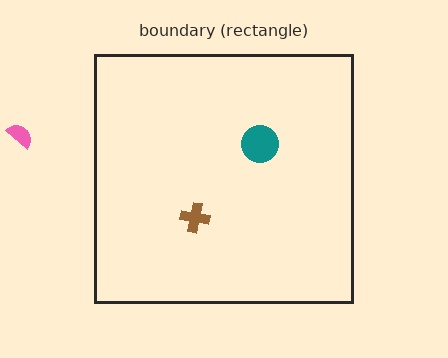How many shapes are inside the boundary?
2 inside, 1 outside.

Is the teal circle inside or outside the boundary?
Inside.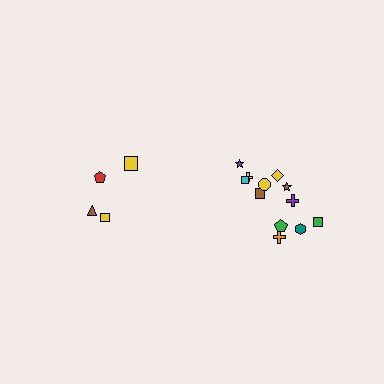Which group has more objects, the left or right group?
The right group.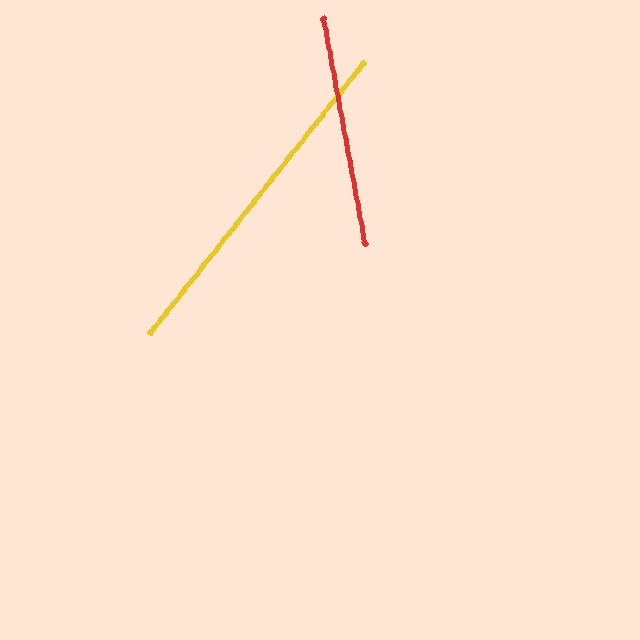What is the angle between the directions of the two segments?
Approximately 49 degrees.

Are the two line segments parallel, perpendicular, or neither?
Neither parallel nor perpendicular — they differ by about 49°.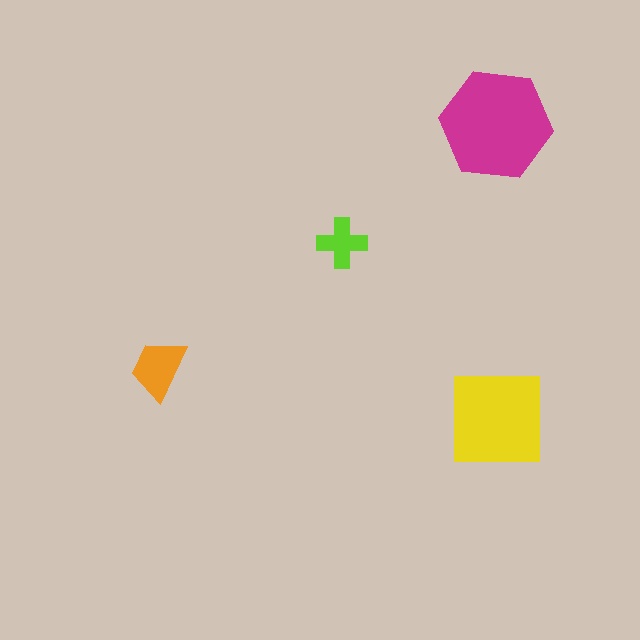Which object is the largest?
The magenta hexagon.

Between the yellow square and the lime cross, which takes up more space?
The yellow square.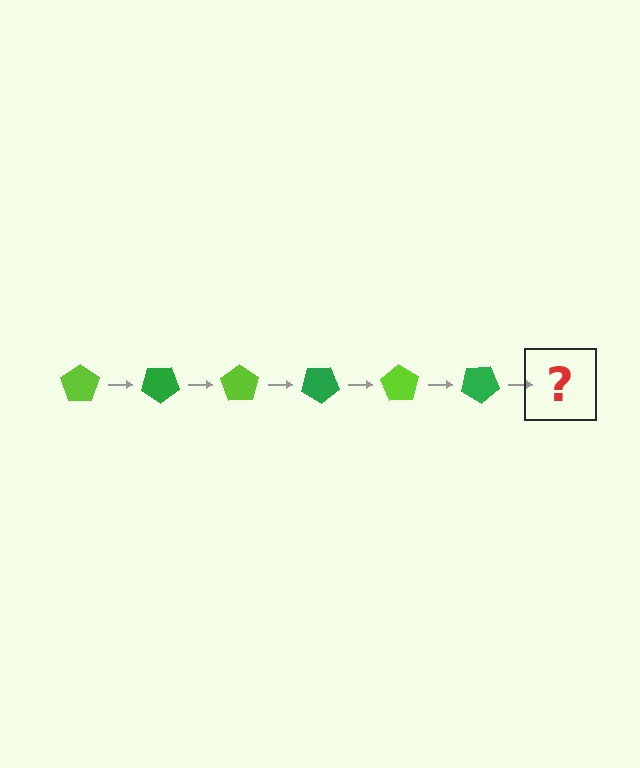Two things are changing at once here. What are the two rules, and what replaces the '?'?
The two rules are that it rotates 35 degrees each step and the color cycles through lime and green. The '?' should be a lime pentagon, rotated 210 degrees from the start.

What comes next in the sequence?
The next element should be a lime pentagon, rotated 210 degrees from the start.